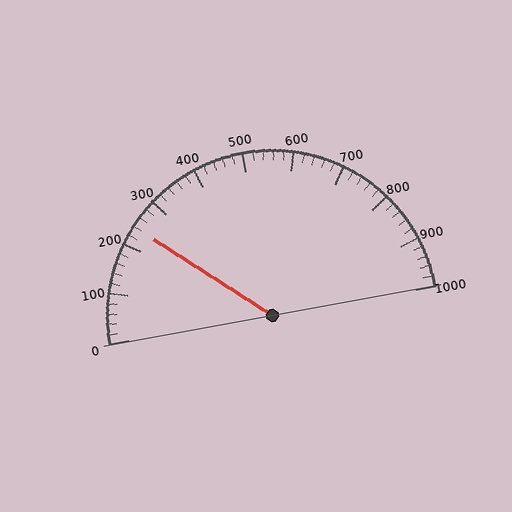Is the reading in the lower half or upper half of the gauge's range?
The reading is in the lower half of the range (0 to 1000).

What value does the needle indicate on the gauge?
The needle indicates approximately 240.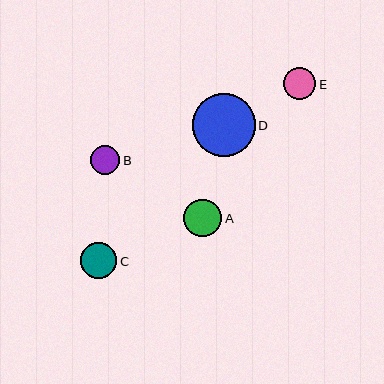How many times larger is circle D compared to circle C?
Circle D is approximately 1.7 times the size of circle C.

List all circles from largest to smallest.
From largest to smallest: D, A, C, E, B.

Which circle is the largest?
Circle D is the largest with a size of approximately 63 pixels.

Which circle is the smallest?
Circle B is the smallest with a size of approximately 29 pixels.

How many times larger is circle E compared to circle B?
Circle E is approximately 1.1 times the size of circle B.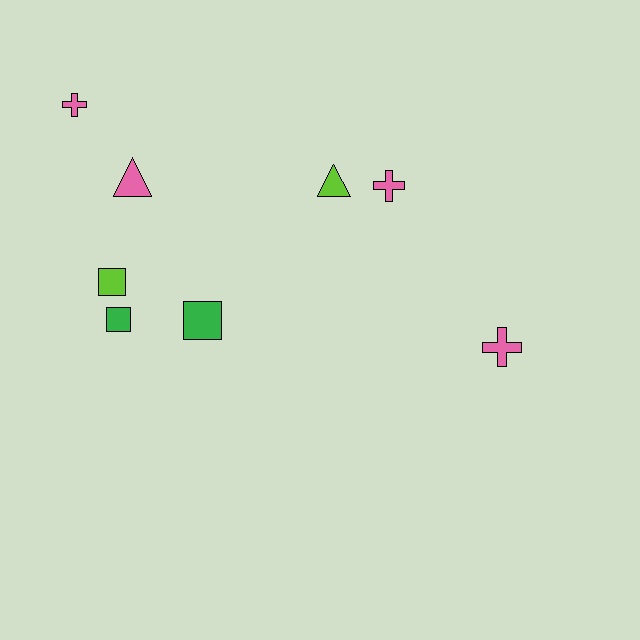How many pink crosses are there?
There are 3 pink crosses.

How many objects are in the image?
There are 8 objects.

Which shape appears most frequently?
Square, with 3 objects.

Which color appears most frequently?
Pink, with 4 objects.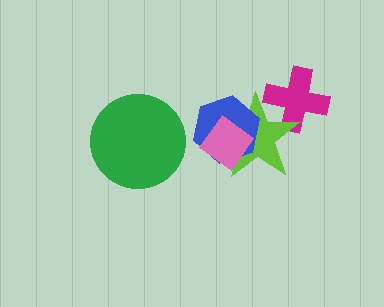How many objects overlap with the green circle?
0 objects overlap with the green circle.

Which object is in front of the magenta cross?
The lime star is in front of the magenta cross.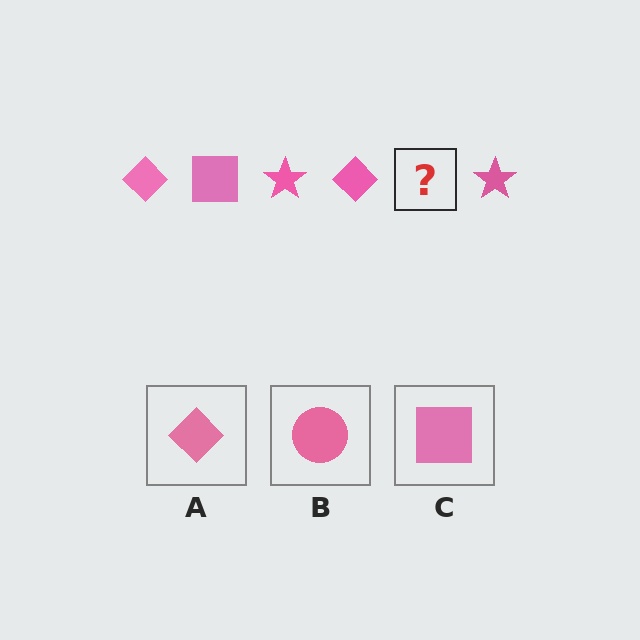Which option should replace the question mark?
Option C.